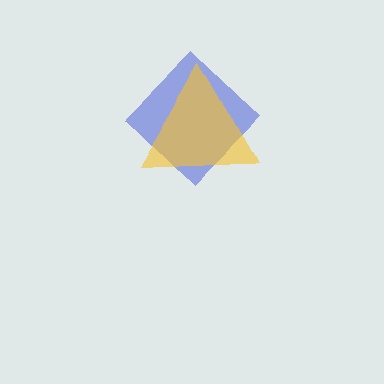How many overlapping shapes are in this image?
There are 2 overlapping shapes in the image.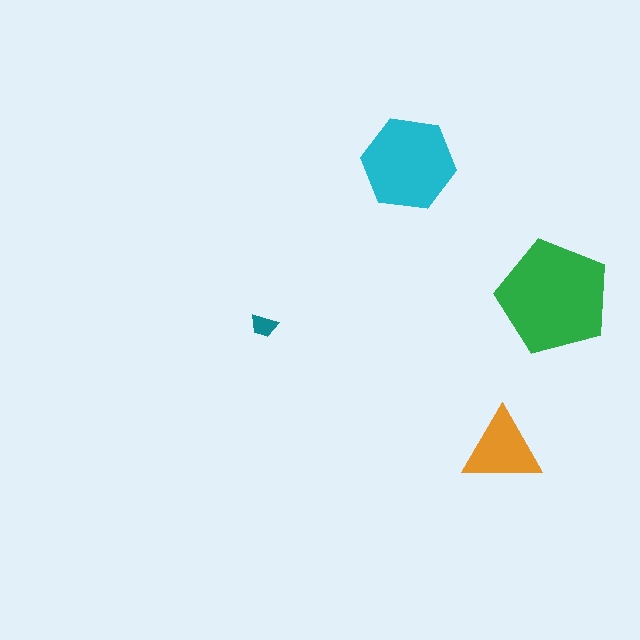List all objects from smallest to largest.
The teal trapezoid, the orange triangle, the cyan hexagon, the green pentagon.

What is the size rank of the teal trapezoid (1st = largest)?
4th.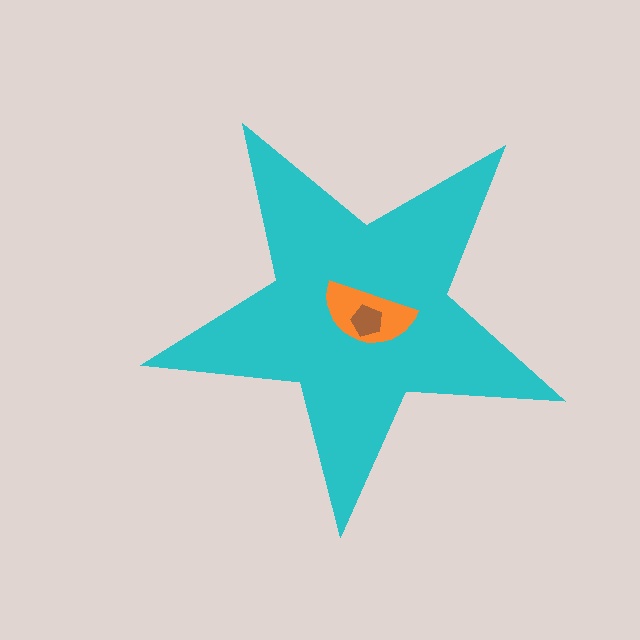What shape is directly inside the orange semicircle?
The brown pentagon.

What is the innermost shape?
The brown pentagon.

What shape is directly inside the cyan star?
The orange semicircle.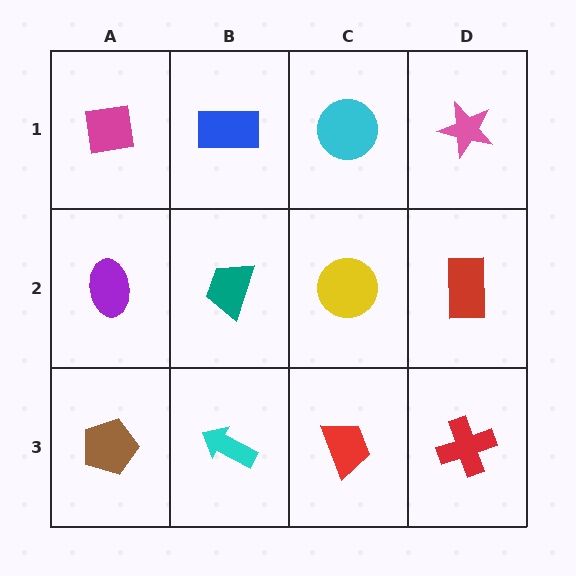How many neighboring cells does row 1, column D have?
2.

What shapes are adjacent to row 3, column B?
A teal trapezoid (row 2, column B), a brown pentagon (row 3, column A), a red trapezoid (row 3, column C).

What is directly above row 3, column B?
A teal trapezoid.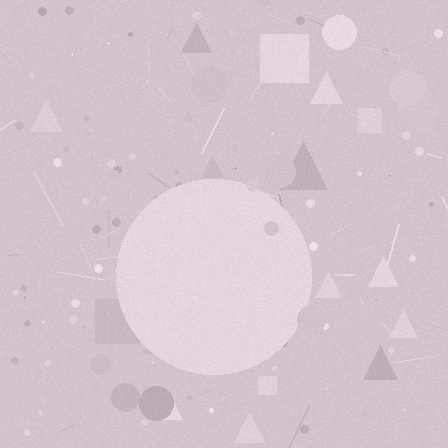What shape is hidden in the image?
A circle is hidden in the image.